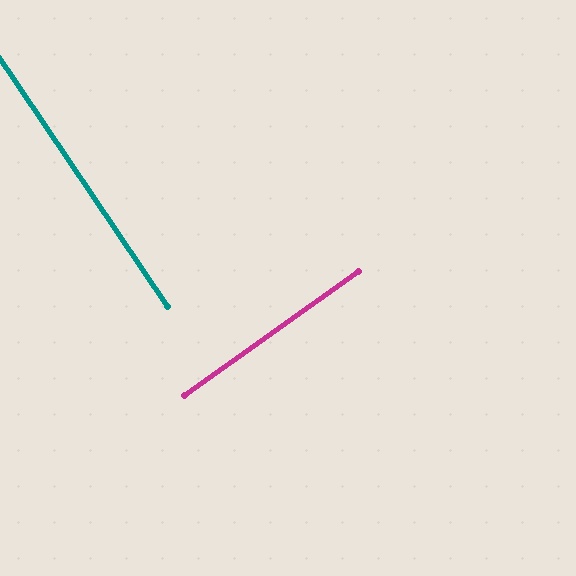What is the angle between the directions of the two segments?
Approximately 89 degrees.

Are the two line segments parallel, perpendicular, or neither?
Perpendicular — they meet at approximately 89°.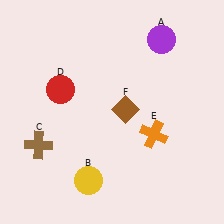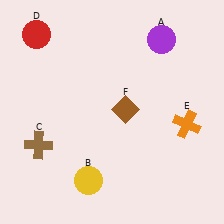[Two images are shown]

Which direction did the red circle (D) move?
The red circle (D) moved up.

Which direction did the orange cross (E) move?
The orange cross (E) moved right.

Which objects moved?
The objects that moved are: the red circle (D), the orange cross (E).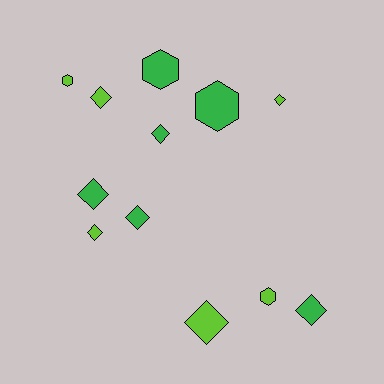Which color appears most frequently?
Green, with 6 objects.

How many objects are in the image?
There are 12 objects.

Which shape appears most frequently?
Diamond, with 8 objects.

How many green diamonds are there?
There are 4 green diamonds.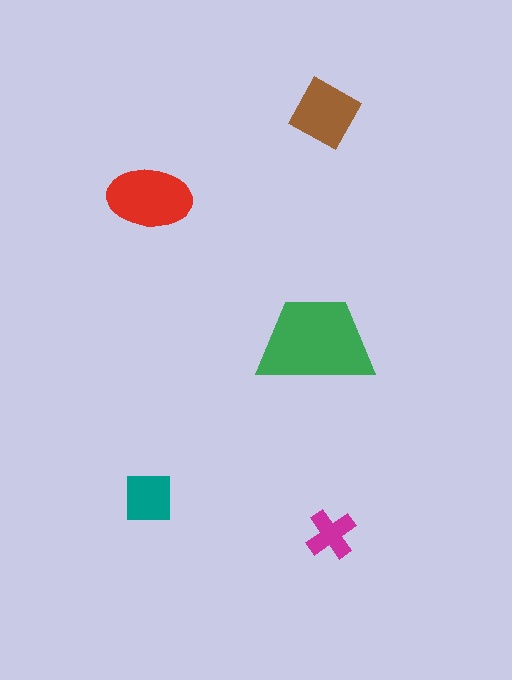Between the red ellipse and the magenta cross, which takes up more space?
The red ellipse.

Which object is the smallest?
The magenta cross.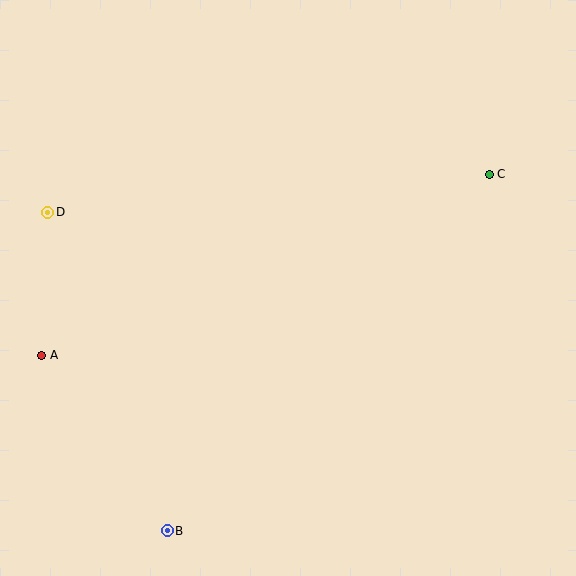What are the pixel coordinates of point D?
Point D is at (48, 212).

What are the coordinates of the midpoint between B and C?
The midpoint between B and C is at (328, 353).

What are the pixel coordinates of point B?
Point B is at (167, 531).